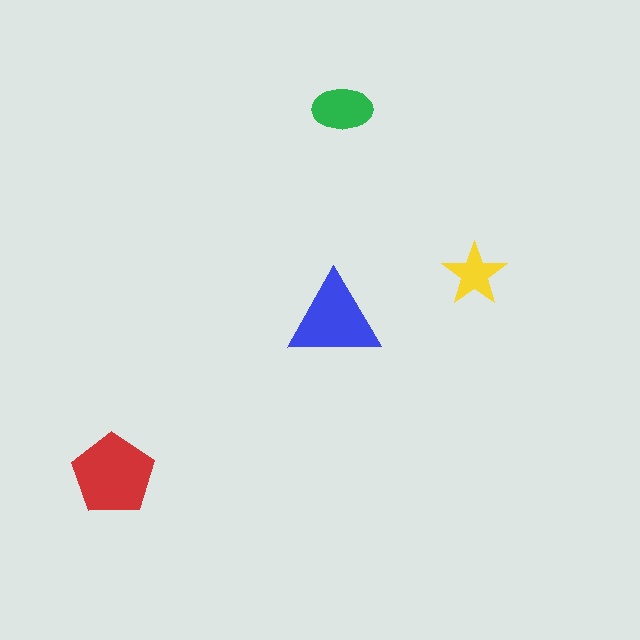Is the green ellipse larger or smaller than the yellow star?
Larger.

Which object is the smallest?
The yellow star.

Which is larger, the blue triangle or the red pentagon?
The red pentagon.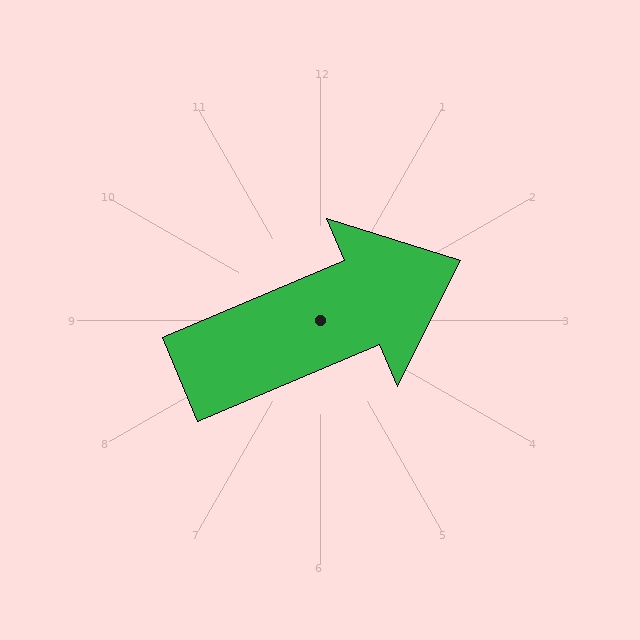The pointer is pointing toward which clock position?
Roughly 2 o'clock.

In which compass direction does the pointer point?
Northeast.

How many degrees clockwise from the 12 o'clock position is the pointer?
Approximately 67 degrees.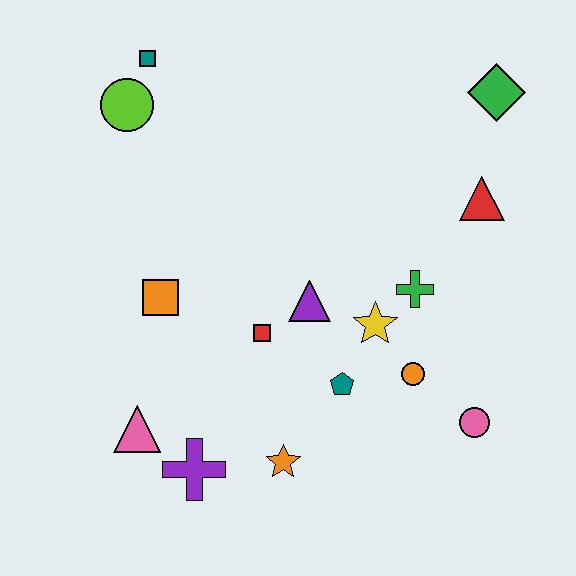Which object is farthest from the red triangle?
The pink triangle is farthest from the red triangle.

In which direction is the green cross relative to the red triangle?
The green cross is below the red triangle.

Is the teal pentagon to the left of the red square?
No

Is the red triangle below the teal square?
Yes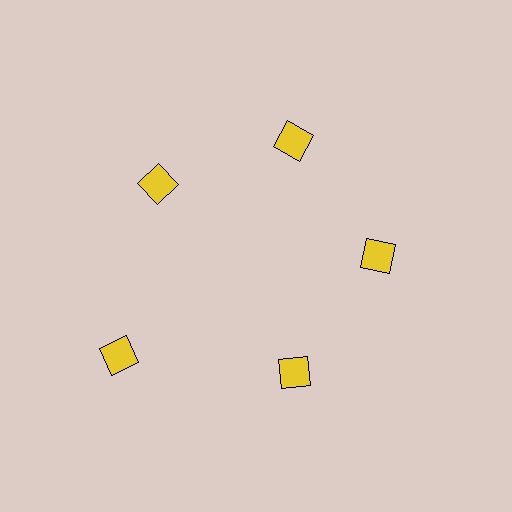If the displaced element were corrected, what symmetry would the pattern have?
It would have 5-fold rotational symmetry — the pattern would map onto itself every 72 degrees.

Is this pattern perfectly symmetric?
No. The 5 yellow squares are arranged in a ring, but one element near the 8 o'clock position is pushed outward from the center, breaking the 5-fold rotational symmetry.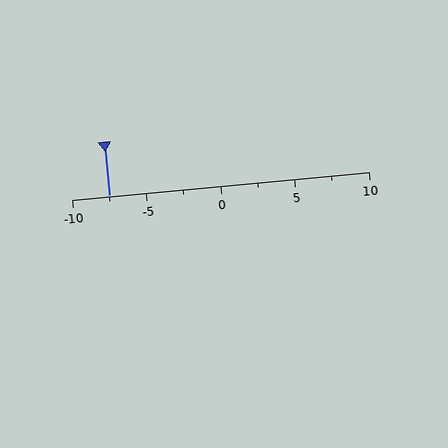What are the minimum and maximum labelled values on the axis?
The axis runs from -10 to 10.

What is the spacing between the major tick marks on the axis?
The major ticks are spaced 5 apart.